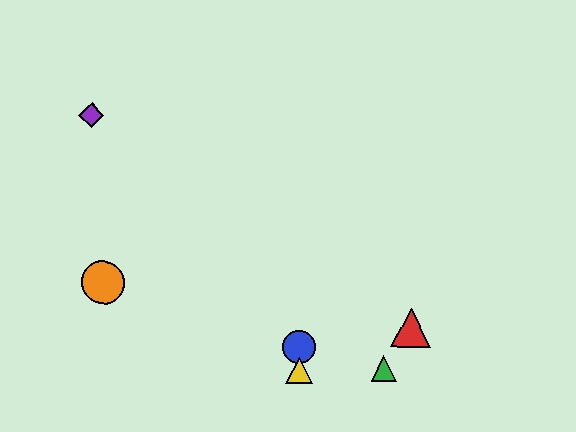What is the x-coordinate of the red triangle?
The red triangle is at x≈411.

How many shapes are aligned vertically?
2 shapes (the blue circle, the yellow triangle) are aligned vertically.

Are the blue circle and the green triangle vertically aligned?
No, the blue circle is at x≈299 and the green triangle is at x≈384.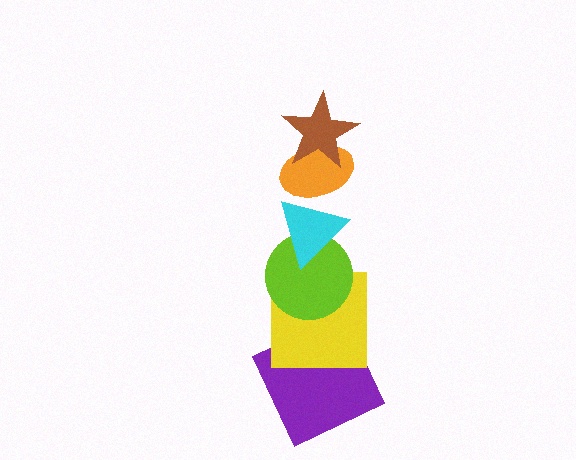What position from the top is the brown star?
The brown star is 1st from the top.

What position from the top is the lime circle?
The lime circle is 4th from the top.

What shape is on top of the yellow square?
The lime circle is on top of the yellow square.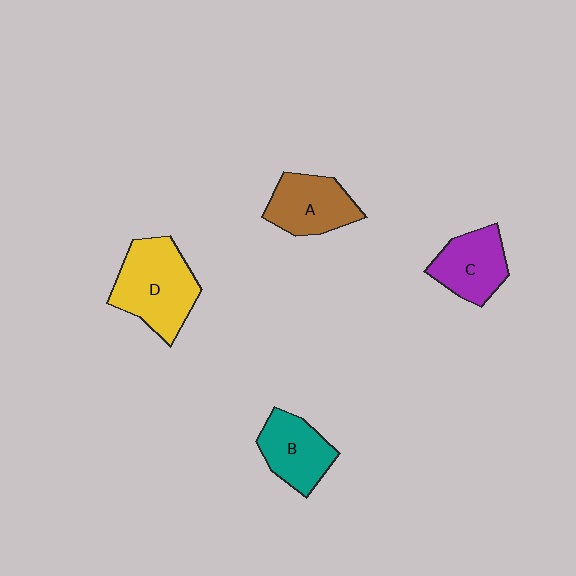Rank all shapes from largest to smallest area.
From largest to smallest: D (yellow), A (brown), B (teal), C (purple).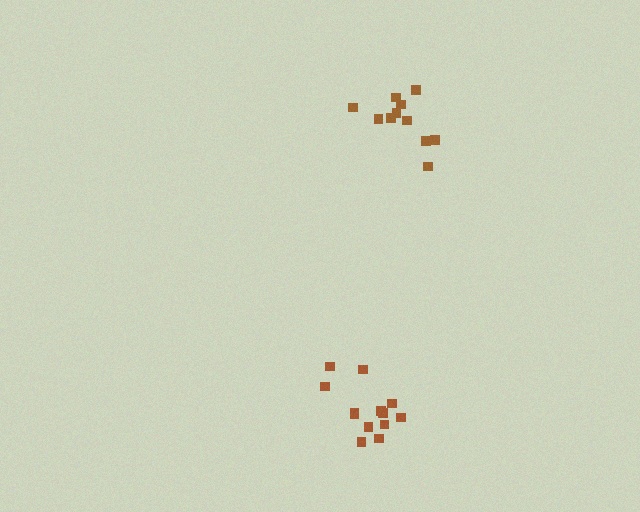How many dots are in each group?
Group 1: 13 dots, Group 2: 11 dots (24 total).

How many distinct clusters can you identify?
There are 2 distinct clusters.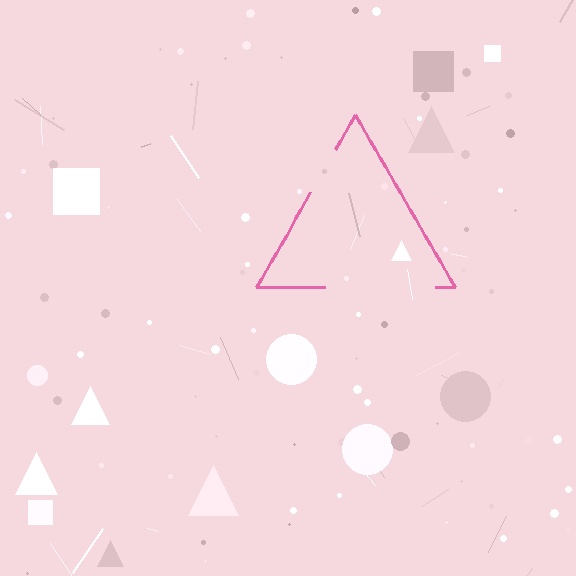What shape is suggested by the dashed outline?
The dashed outline suggests a triangle.